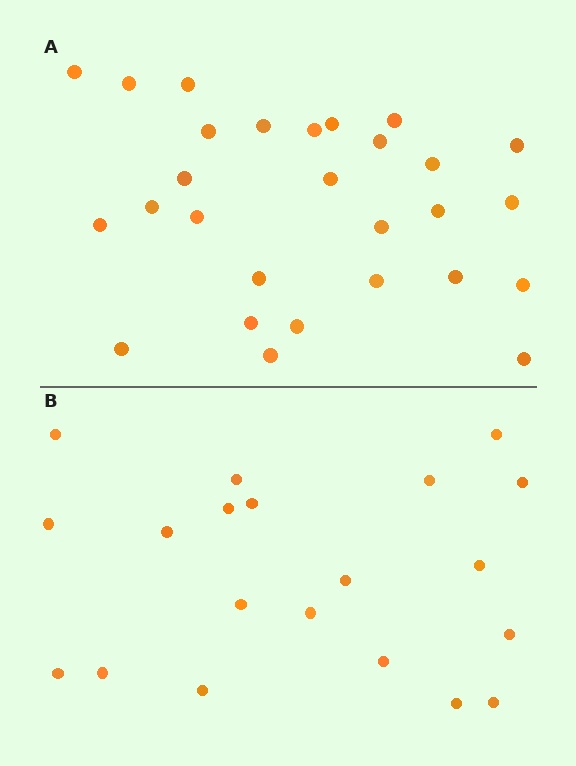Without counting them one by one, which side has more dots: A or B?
Region A (the top region) has more dots.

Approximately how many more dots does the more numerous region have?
Region A has roughly 8 or so more dots than region B.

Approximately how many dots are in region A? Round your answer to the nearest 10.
About 30 dots. (The exact count is 28, which rounds to 30.)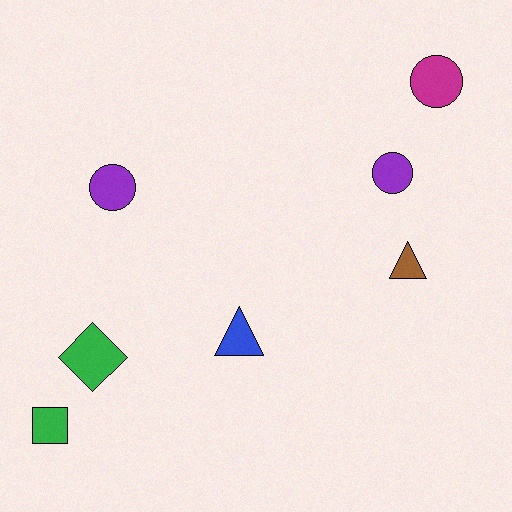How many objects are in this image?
There are 7 objects.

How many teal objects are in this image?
There are no teal objects.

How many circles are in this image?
There are 3 circles.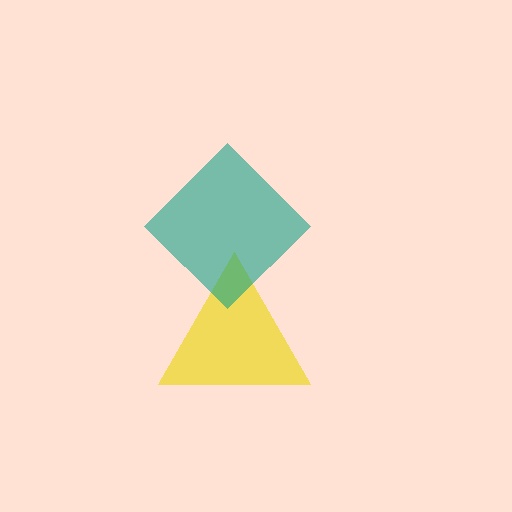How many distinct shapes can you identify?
There are 2 distinct shapes: a yellow triangle, a teal diamond.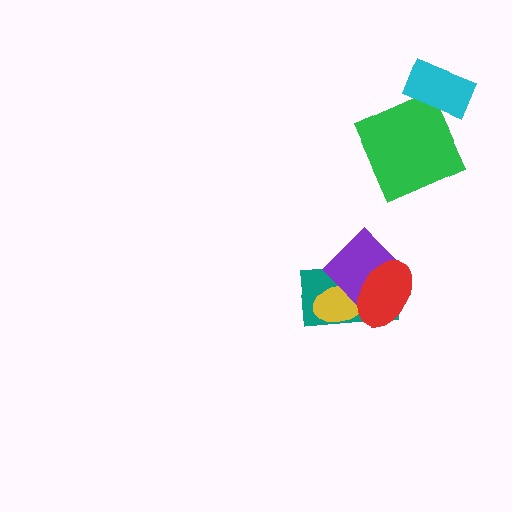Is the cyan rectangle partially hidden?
No, no other shape covers it.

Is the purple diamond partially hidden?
Yes, it is partially covered by another shape.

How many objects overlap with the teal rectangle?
3 objects overlap with the teal rectangle.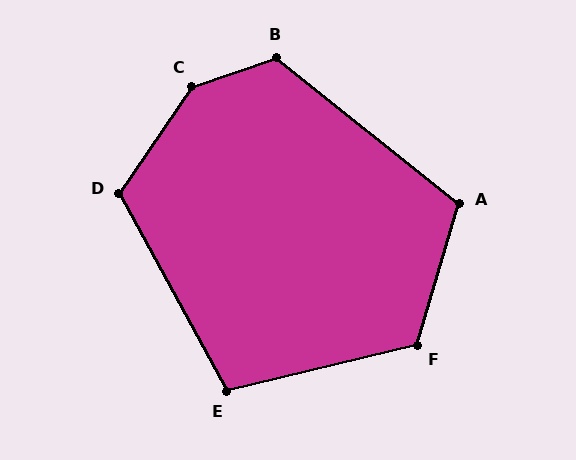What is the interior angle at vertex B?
Approximately 122 degrees (obtuse).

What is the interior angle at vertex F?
Approximately 120 degrees (obtuse).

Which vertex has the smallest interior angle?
E, at approximately 105 degrees.